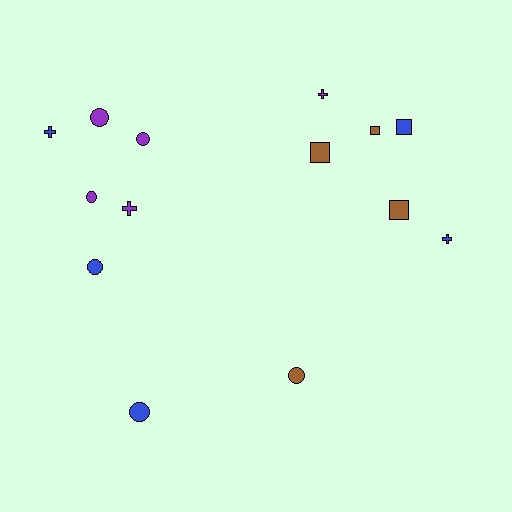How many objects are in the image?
There are 14 objects.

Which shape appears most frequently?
Circle, with 6 objects.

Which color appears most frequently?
Blue, with 5 objects.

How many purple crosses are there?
There are 2 purple crosses.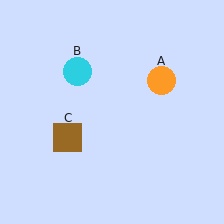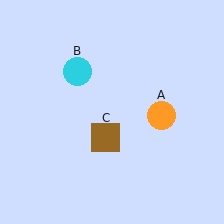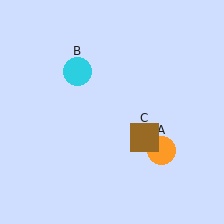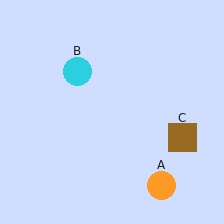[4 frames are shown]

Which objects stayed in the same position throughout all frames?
Cyan circle (object B) remained stationary.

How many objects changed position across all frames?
2 objects changed position: orange circle (object A), brown square (object C).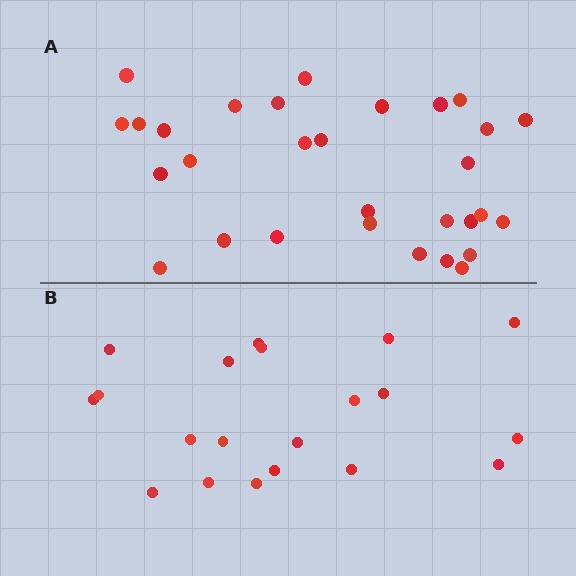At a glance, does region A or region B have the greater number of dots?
Region A (the top region) has more dots.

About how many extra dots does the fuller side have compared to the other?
Region A has roughly 10 or so more dots than region B.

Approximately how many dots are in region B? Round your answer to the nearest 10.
About 20 dots.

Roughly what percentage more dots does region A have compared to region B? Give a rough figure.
About 50% more.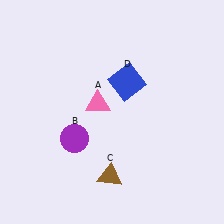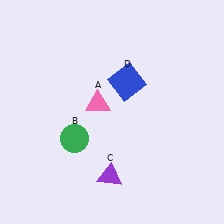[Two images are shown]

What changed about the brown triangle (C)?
In Image 1, C is brown. In Image 2, it changed to purple.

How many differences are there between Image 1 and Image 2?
There are 2 differences between the two images.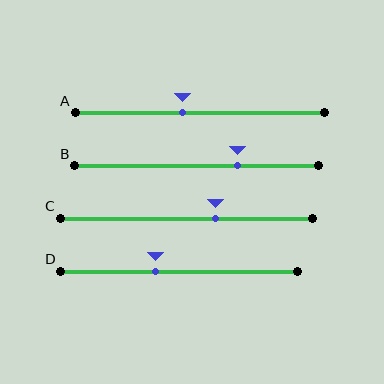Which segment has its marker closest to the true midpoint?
Segment A has its marker closest to the true midpoint.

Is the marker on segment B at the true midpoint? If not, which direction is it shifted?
No, the marker on segment B is shifted to the right by about 17% of the segment length.